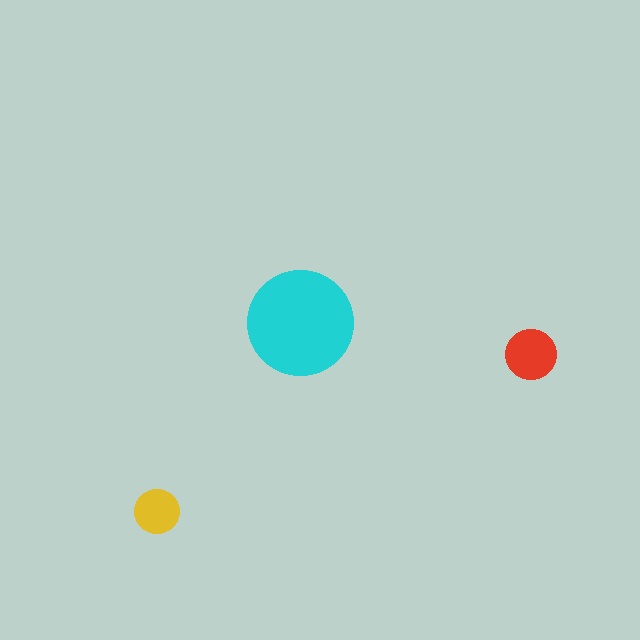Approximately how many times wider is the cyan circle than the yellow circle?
About 2.5 times wider.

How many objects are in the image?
There are 3 objects in the image.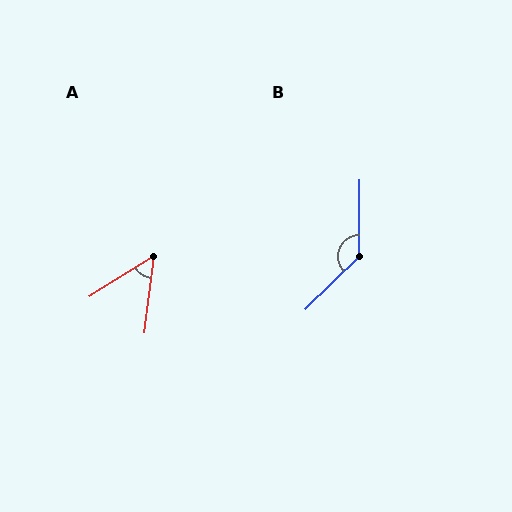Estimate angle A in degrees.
Approximately 51 degrees.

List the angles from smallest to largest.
A (51°), B (135°).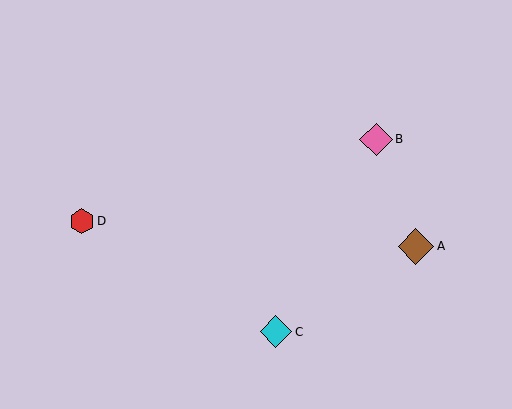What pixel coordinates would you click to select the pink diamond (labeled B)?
Click at (376, 139) to select the pink diamond B.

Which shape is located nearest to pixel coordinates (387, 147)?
The pink diamond (labeled B) at (376, 139) is nearest to that location.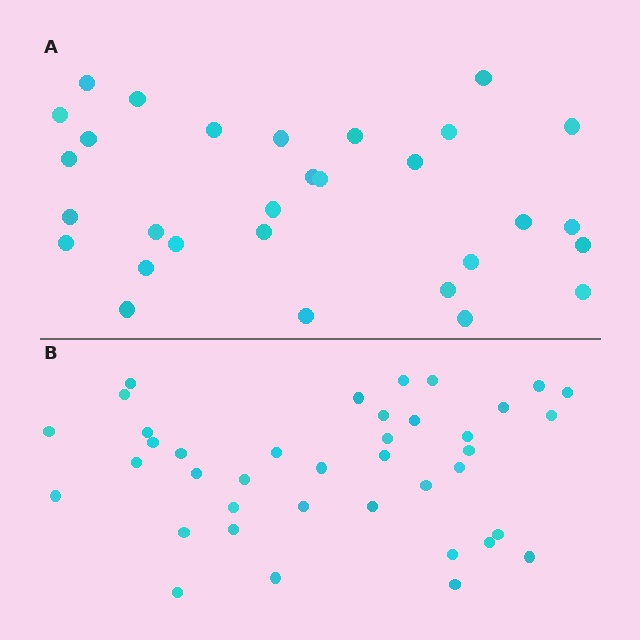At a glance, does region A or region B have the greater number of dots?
Region B (the bottom region) has more dots.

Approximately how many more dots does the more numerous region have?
Region B has roughly 8 or so more dots than region A.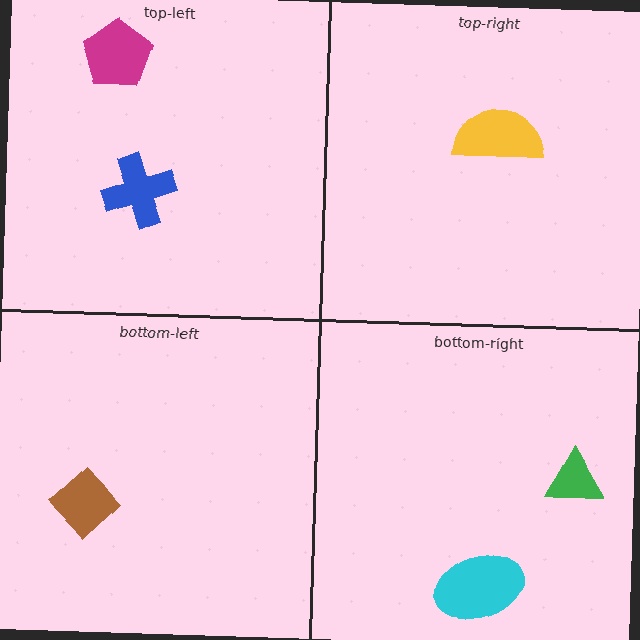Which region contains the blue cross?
The top-left region.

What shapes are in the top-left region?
The magenta pentagon, the blue cross.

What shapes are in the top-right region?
The yellow semicircle.